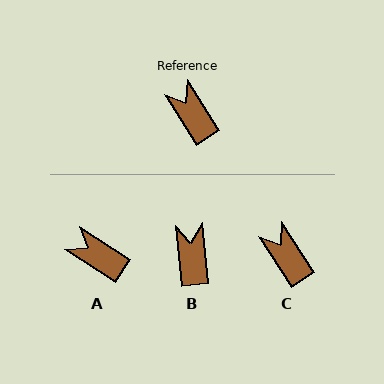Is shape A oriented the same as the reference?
No, it is off by about 25 degrees.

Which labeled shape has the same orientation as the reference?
C.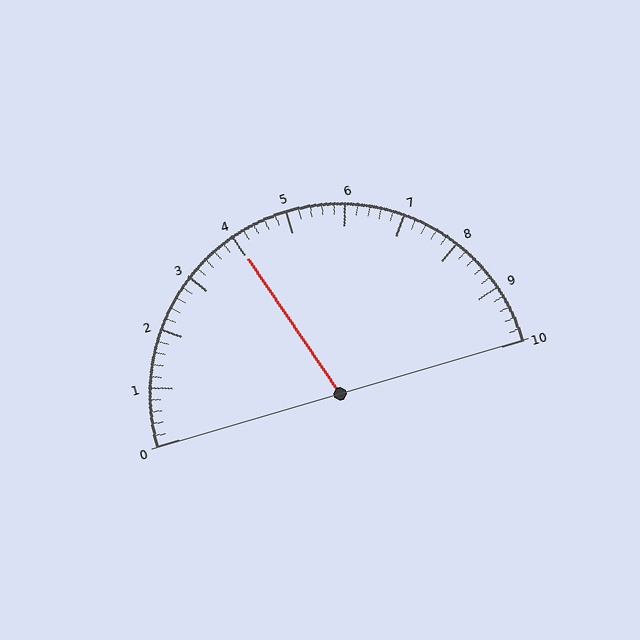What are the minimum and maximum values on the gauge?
The gauge ranges from 0 to 10.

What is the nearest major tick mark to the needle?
The nearest major tick mark is 4.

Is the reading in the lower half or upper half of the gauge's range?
The reading is in the lower half of the range (0 to 10).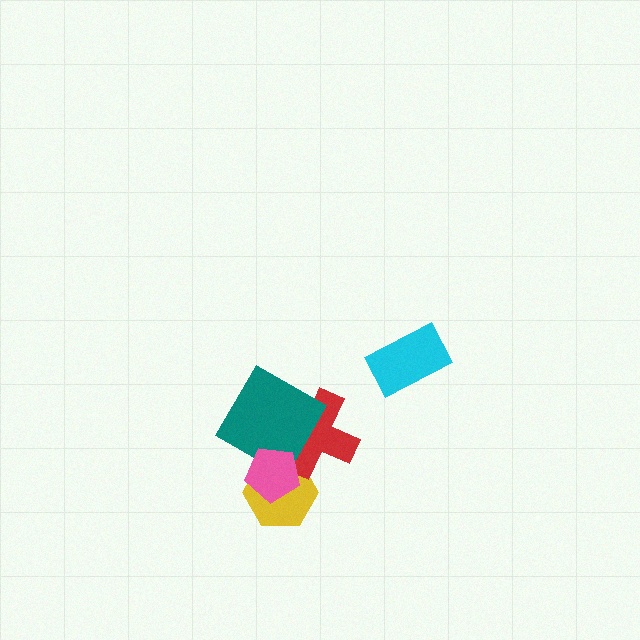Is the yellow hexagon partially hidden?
Yes, it is partially covered by another shape.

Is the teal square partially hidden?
Yes, it is partially covered by another shape.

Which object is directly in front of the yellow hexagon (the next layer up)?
The red cross is directly in front of the yellow hexagon.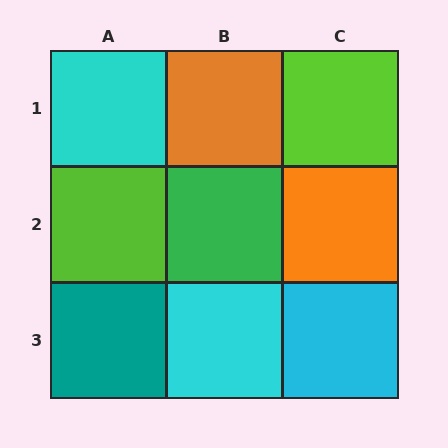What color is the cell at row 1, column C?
Lime.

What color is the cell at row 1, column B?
Orange.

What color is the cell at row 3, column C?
Cyan.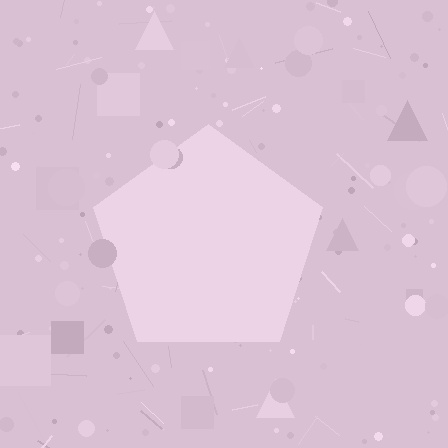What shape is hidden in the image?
A pentagon is hidden in the image.